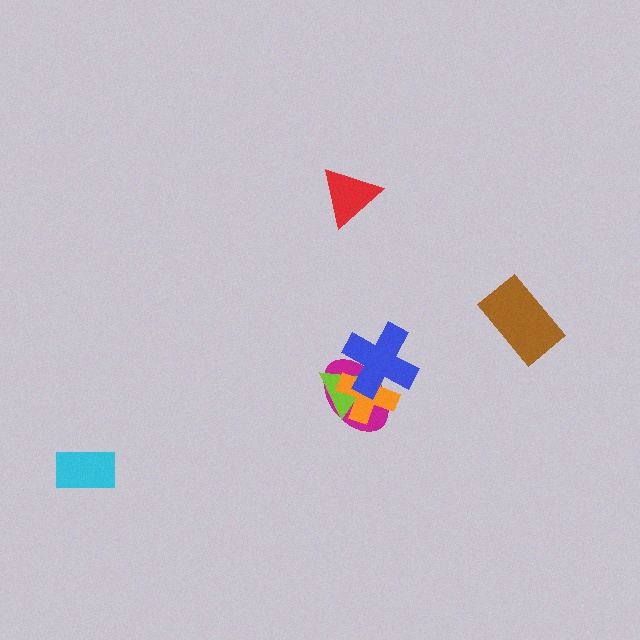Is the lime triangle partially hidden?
Yes, it is partially covered by another shape.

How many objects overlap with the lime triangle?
3 objects overlap with the lime triangle.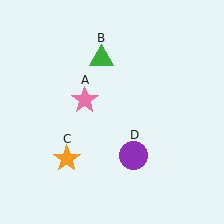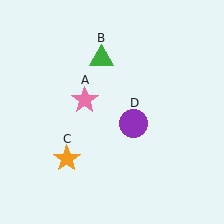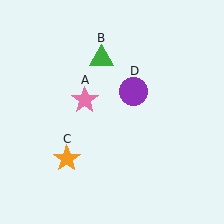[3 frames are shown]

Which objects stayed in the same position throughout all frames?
Pink star (object A) and green triangle (object B) and orange star (object C) remained stationary.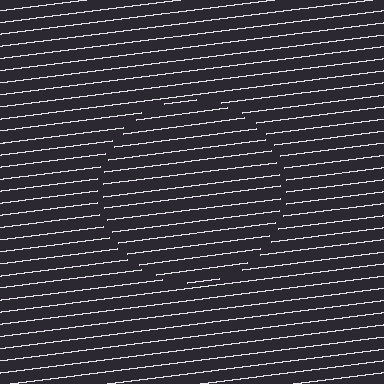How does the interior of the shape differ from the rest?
The interior of the shape contains the same grating, shifted by half a period — the contour is defined by the phase discontinuity where line-ends from the inner and outer gratings abut.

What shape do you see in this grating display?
An illusory circle. The interior of the shape contains the same grating, shifted by half a period — the contour is defined by the phase discontinuity where line-ends from the inner and outer gratings abut.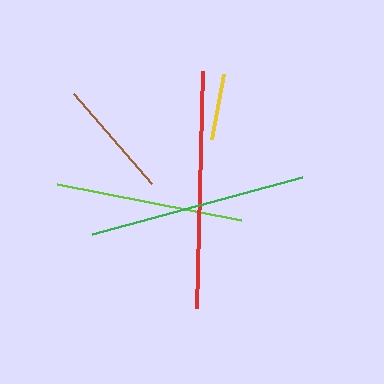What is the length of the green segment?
The green segment is approximately 217 pixels long.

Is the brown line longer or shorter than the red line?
The red line is longer than the brown line.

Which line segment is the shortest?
The yellow line is the shortest at approximately 66 pixels.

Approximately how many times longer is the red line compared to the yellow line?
The red line is approximately 3.6 times the length of the yellow line.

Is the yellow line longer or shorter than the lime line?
The lime line is longer than the yellow line.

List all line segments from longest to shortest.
From longest to shortest: red, green, lime, brown, yellow.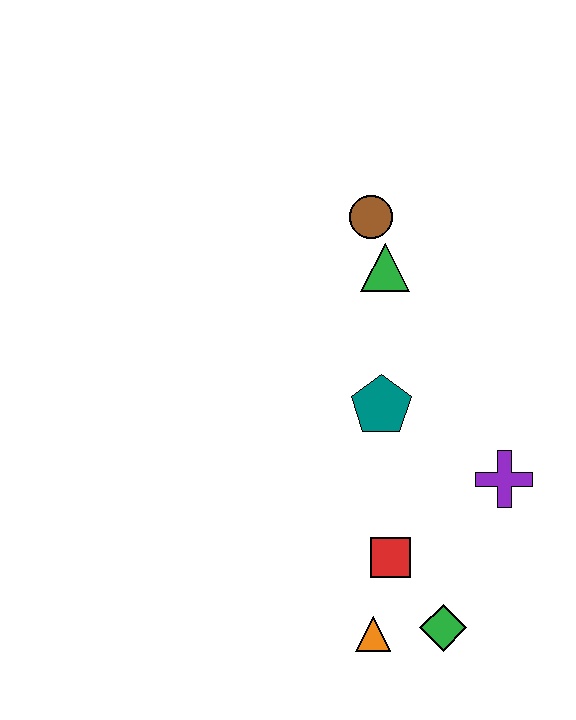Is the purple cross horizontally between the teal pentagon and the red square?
No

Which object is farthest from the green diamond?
The brown circle is farthest from the green diamond.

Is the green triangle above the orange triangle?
Yes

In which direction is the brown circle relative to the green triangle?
The brown circle is above the green triangle.